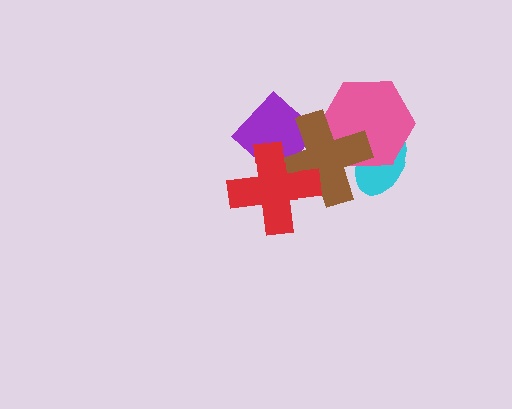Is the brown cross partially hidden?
Yes, it is partially covered by another shape.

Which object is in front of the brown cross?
The red cross is in front of the brown cross.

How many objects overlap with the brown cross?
4 objects overlap with the brown cross.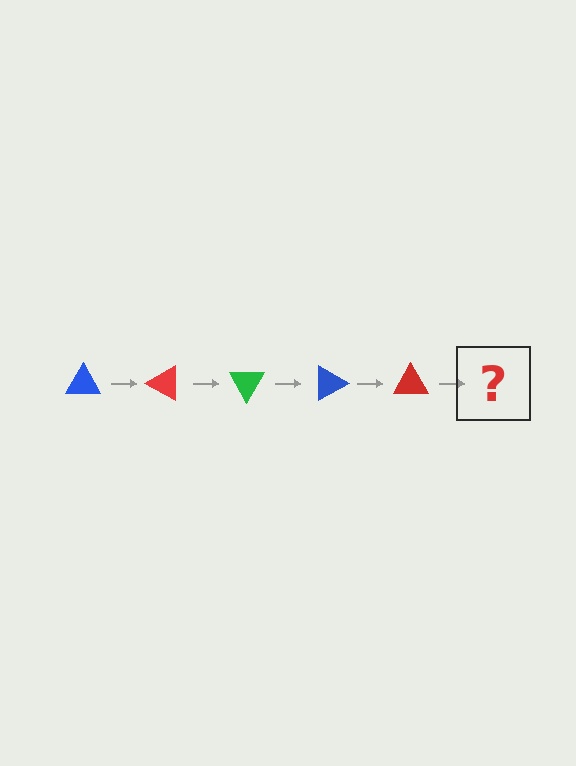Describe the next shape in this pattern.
It should be a green triangle, rotated 150 degrees from the start.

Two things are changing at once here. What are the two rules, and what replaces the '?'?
The two rules are that it rotates 30 degrees each step and the color cycles through blue, red, and green. The '?' should be a green triangle, rotated 150 degrees from the start.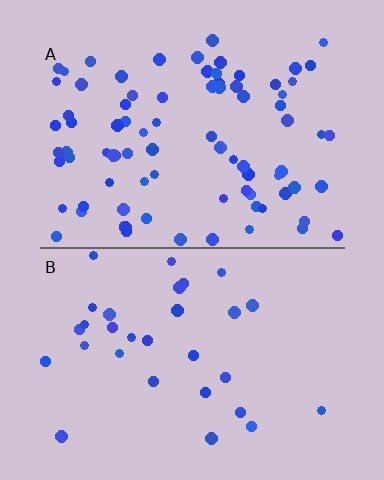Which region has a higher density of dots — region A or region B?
A (the top).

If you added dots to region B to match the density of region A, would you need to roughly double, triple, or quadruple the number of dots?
Approximately triple.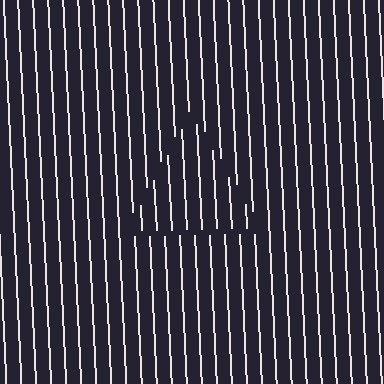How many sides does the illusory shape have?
3 sides — the line-ends trace a triangle.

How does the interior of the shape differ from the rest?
The interior of the shape contains the same grating, shifted by half a period — the contour is defined by the phase discontinuity where line-ends from the inner and outer gratings abut.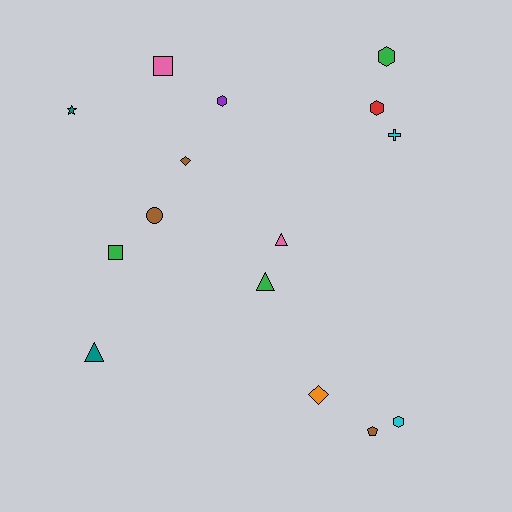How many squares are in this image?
There are 2 squares.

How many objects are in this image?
There are 15 objects.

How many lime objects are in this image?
There are no lime objects.